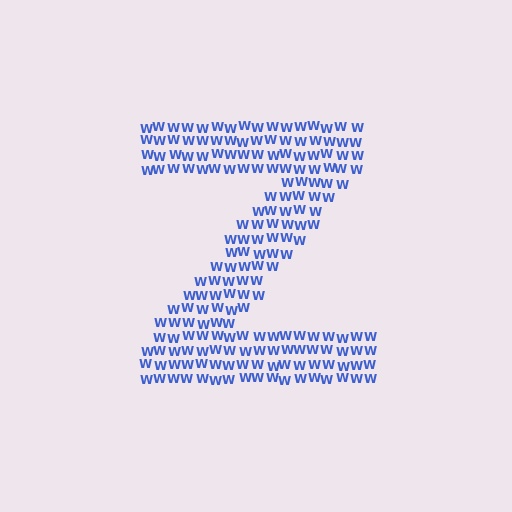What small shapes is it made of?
It is made of small letter W's.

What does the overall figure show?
The overall figure shows the letter Z.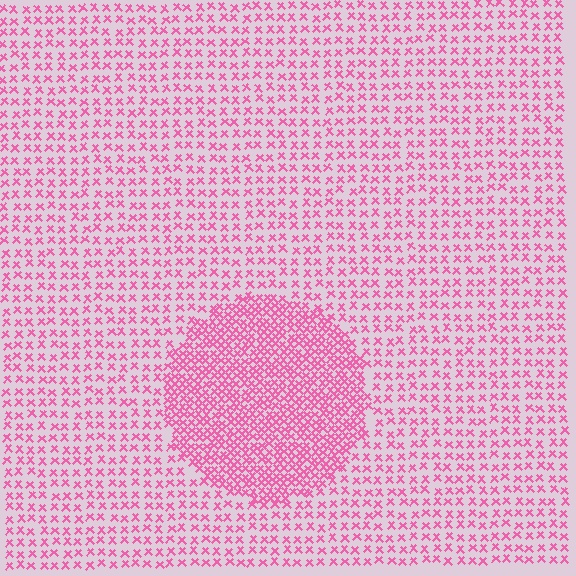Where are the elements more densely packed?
The elements are more densely packed inside the circle boundary.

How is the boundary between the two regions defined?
The boundary is defined by a change in element density (approximately 2.2x ratio). All elements are the same color, size, and shape.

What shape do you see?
I see a circle.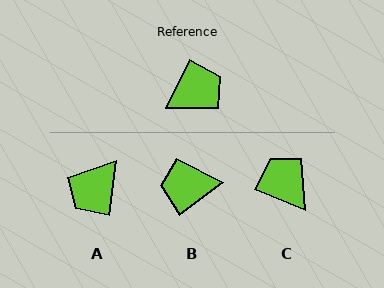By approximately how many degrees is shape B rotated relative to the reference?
Approximately 152 degrees counter-clockwise.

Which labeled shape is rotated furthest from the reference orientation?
A, about 162 degrees away.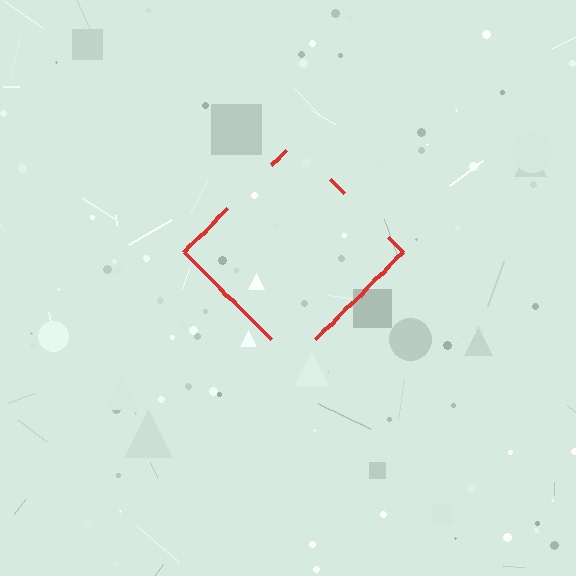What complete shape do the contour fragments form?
The contour fragments form a diamond.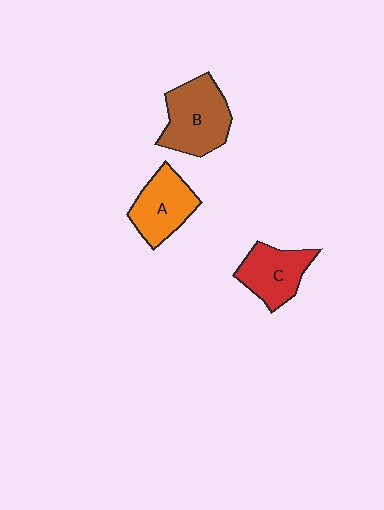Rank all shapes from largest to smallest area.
From largest to smallest: B (brown), A (orange), C (red).